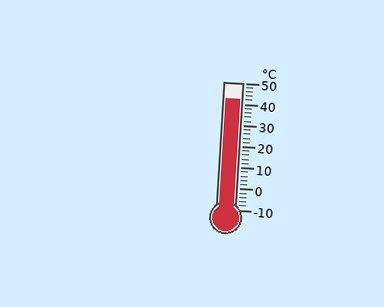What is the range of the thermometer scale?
The thermometer scale ranges from -10°C to 50°C.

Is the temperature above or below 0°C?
The temperature is above 0°C.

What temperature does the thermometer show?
The thermometer shows approximately 42°C.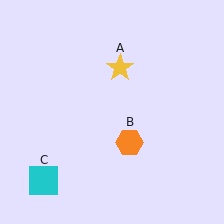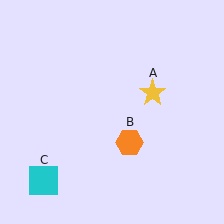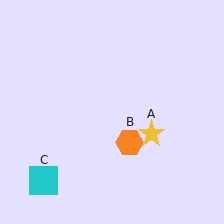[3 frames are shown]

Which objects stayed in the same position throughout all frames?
Orange hexagon (object B) and cyan square (object C) remained stationary.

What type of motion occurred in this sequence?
The yellow star (object A) rotated clockwise around the center of the scene.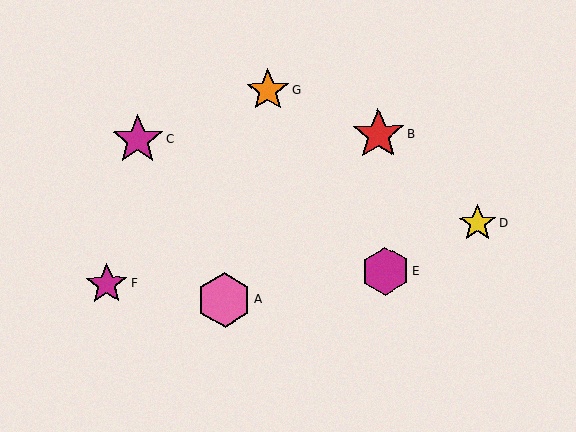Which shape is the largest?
The pink hexagon (labeled A) is the largest.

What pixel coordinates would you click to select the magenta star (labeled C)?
Click at (138, 140) to select the magenta star C.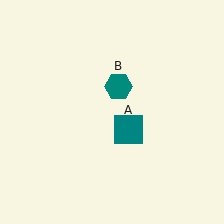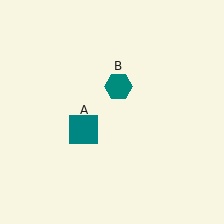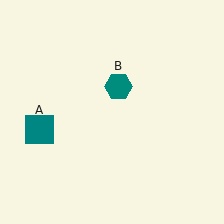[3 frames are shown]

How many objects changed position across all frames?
1 object changed position: teal square (object A).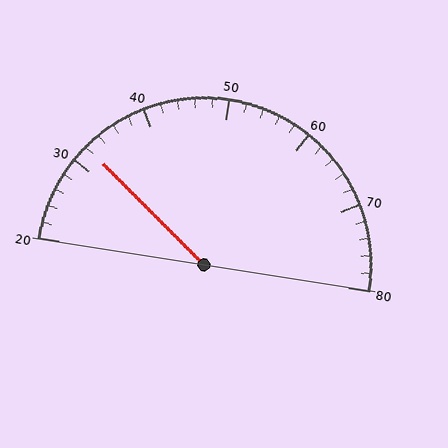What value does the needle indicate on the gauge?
The needle indicates approximately 32.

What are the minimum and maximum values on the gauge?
The gauge ranges from 20 to 80.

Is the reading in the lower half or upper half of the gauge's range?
The reading is in the lower half of the range (20 to 80).